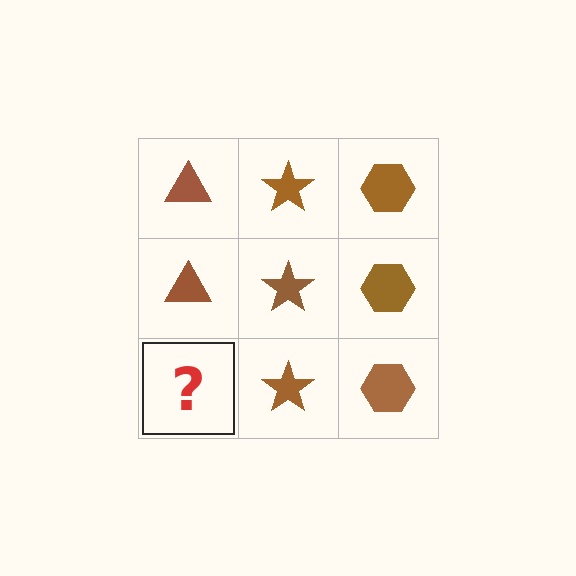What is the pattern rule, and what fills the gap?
The rule is that each column has a consistent shape. The gap should be filled with a brown triangle.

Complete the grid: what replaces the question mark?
The question mark should be replaced with a brown triangle.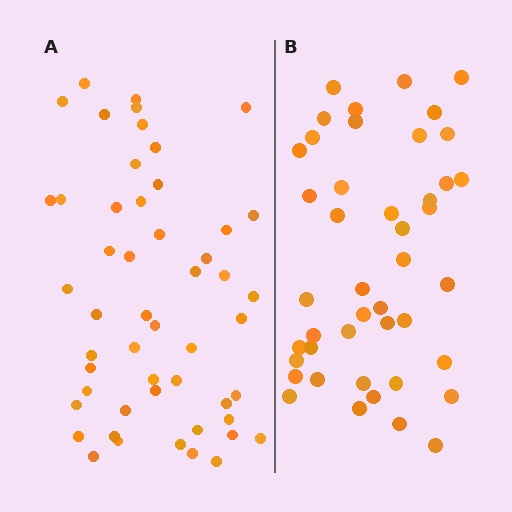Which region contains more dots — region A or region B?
Region A (the left region) has more dots.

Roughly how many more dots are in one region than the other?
Region A has roughly 8 or so more dots than region B.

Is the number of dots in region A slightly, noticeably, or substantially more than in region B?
Region A has only slightly more — the two regions are fairly close. The ratio is roughly 1.2 to 1.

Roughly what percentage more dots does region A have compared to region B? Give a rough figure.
About 15% more.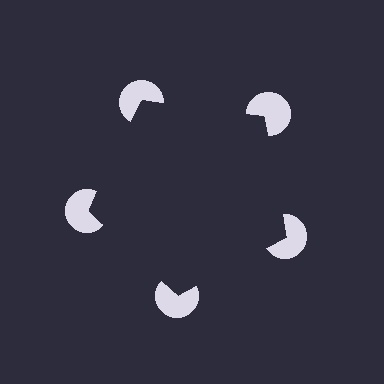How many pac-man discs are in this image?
There are 5 — one at each vertex of the illusory pentagon.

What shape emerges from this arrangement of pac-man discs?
An illusory pentagon — its edges are inferred from the aligned wedge cuts in the pac-man discs, not physically drawn.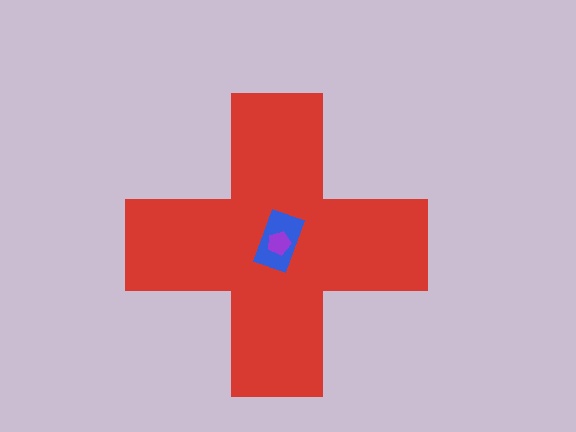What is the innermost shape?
The purple pentagon.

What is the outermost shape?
The red cross.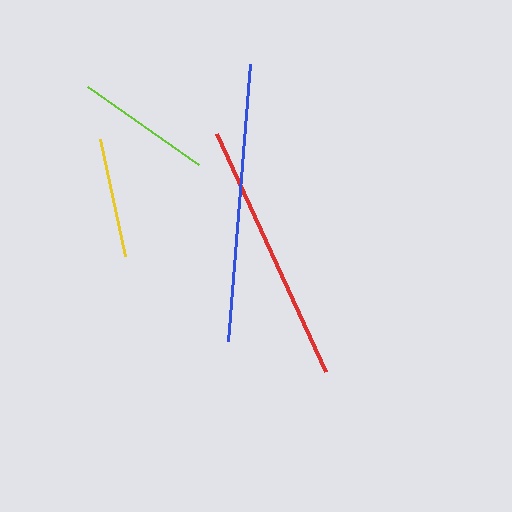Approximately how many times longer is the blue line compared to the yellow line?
The blue line is approximately 2.3 times the length of the yellow line.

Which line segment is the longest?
The blue line is the longest at approximately 278 pixels.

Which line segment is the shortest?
The yellow line is the shortest at approximately 121 pixels.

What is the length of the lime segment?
The lime segment is approximately 136 pixels long.